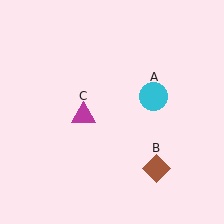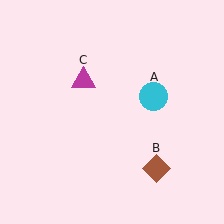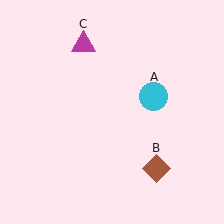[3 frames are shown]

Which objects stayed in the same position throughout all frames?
Cyan circle (object A) and brown diamond (object B) remained stationary.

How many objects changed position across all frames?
1 object changed position: magenta triangle (object C).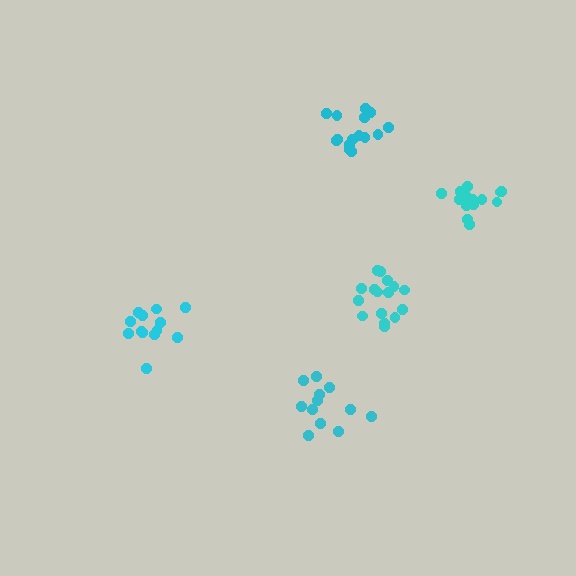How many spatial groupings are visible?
There are 5 spatial groupings.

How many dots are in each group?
Group 1: 16 dots, Group 2: 12 dots, Group 3: 13 dots, Group 4: 15 dots, Group 5: 15 dots (71 total).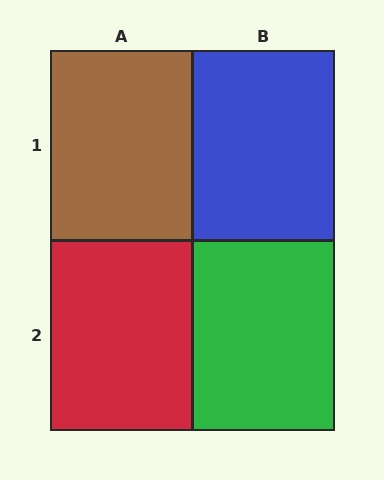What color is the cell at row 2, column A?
Red.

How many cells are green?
1 cell is green.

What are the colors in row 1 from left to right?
Brown, blue.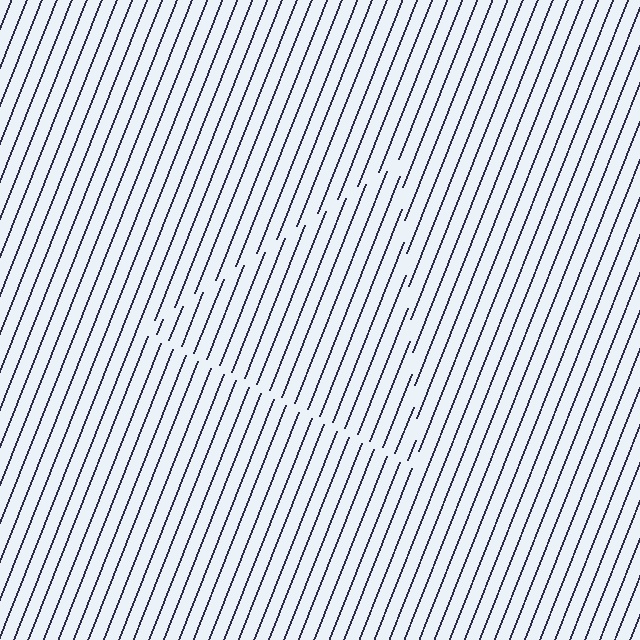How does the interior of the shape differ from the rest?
The interior of the shape contains the same grating, shifted by half a period — the contour is defined by the phase discontinuity where line-ends from the inner and outer gratings abut.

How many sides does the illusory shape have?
3 sides — the line-ends trace a triangle.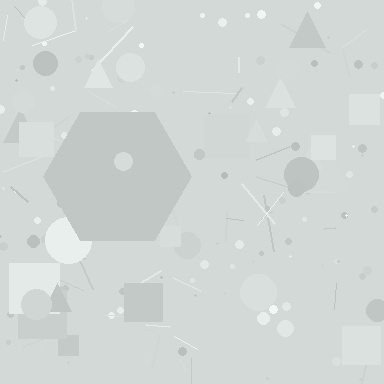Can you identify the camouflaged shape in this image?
The camouflaged shape is a hexagon.